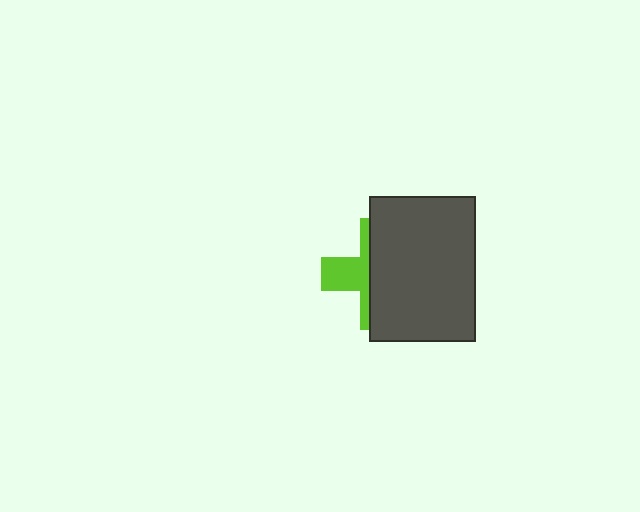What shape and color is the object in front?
The object in front is a dark gray rectangle.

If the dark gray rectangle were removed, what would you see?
You would see the complete lime cross.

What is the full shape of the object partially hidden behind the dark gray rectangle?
The partially hidden object is a lime cross.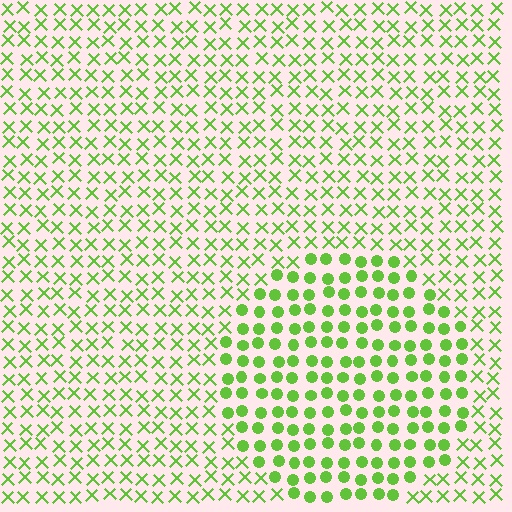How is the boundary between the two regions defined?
The boundary is defined by a change in element shape: circles inside vs. X marks outside. All elements share the same color and spacing.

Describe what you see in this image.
The image is filled with small lime elements arranged in a uniform grid. A circle-shaped region contains circles, while the surrounding area contains X marks. The boundary is defined purely by the change in element shape.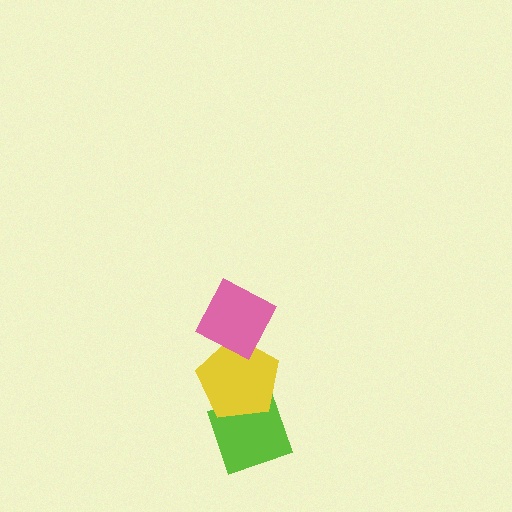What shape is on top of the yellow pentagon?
The pink diamond is on top of the yellow pentagon.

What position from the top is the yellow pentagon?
The yellow pentagon is 2nd from the top.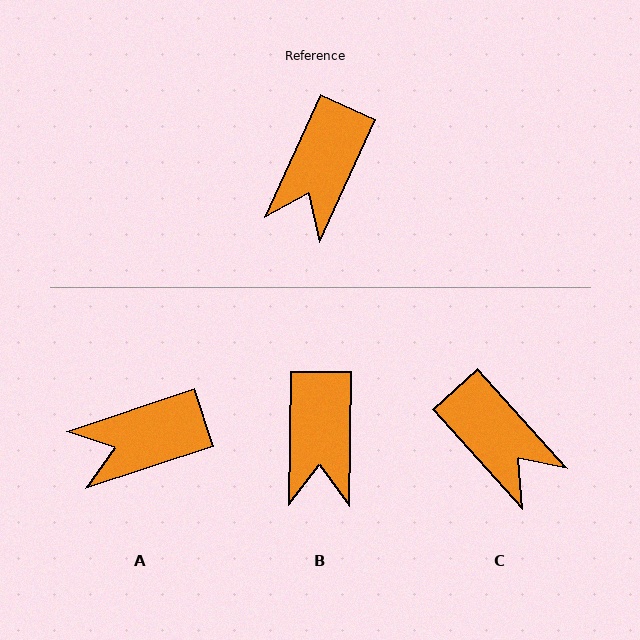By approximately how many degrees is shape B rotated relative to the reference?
Approximately 24 degrees counter-clockwise.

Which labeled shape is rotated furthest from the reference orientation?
C, about 67 degrees away.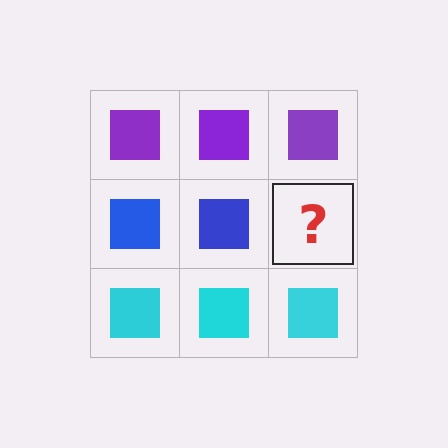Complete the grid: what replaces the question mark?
The question mark should be replaced with a blue square.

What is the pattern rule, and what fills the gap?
The rule is that each row has a consistent color. The gap should be filled with a blue square.